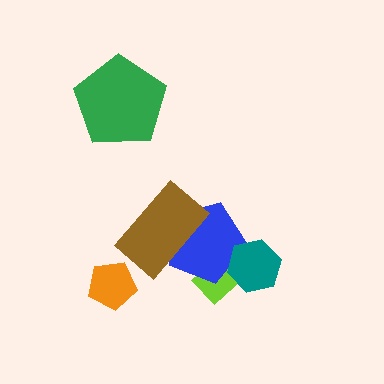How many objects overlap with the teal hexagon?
2 objects overlap with the teal hexagon.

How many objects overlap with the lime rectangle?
2 objects overlap with the lime rectangle.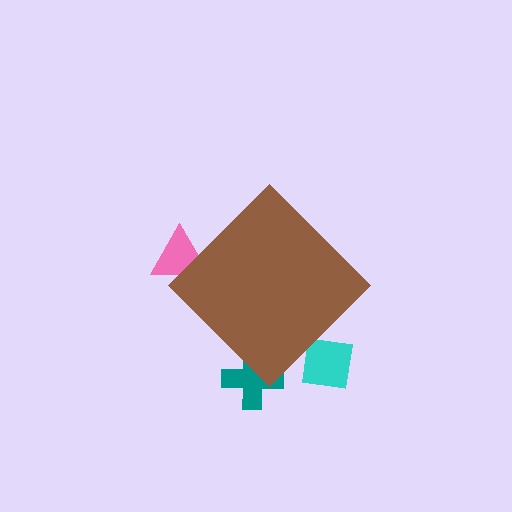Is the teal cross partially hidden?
Yes, the teal cross is partially hidden behind the brown diamond.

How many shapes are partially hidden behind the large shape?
3 shapes are partially hidden.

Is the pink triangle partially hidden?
Yes, the pink triangle is partially hidden behind the brown diamond.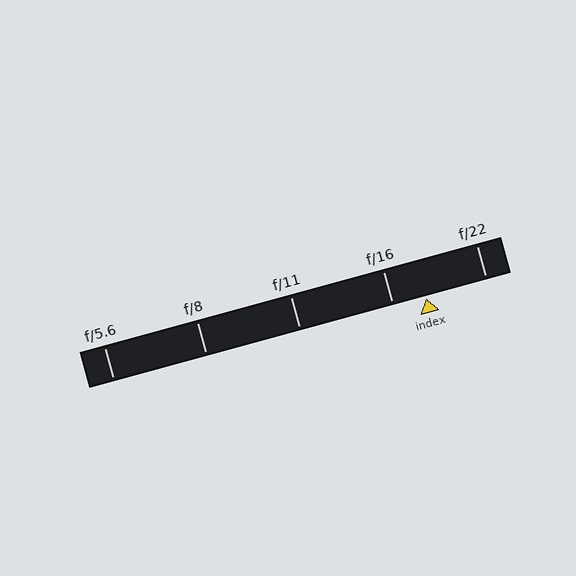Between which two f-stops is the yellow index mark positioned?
The index mark is between f/16 and f/22.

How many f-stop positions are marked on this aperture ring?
There are 5 f-stop positions marked.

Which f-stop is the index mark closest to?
The index mark is closest to f/16.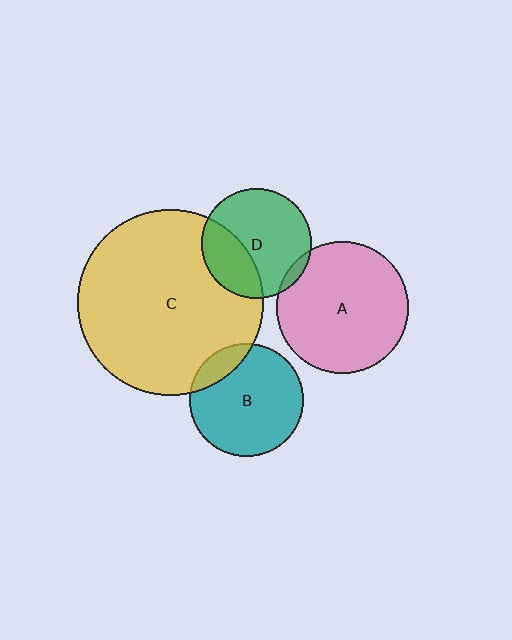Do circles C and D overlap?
Yes.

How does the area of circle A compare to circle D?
Approximately 1.4 times.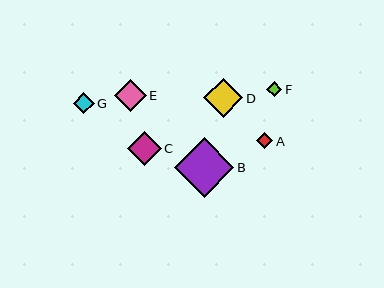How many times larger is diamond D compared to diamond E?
Diamond D is approximately 1.2 times the size of diamond E.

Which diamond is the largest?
Diamond B is the largest with a size of approximately 59 pixels.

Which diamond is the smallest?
Diamond F is the smallest with a size of approximately 15 pixels.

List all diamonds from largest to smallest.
From largest to smallest: B, D, C, E, G, A, F.